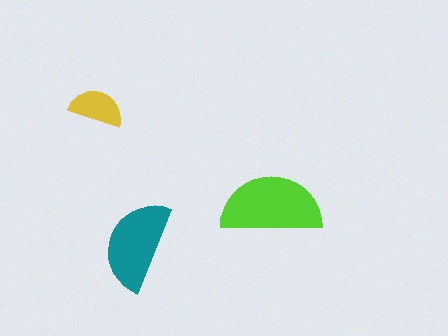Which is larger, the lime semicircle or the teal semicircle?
The lime one.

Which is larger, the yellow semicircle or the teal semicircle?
The teal one.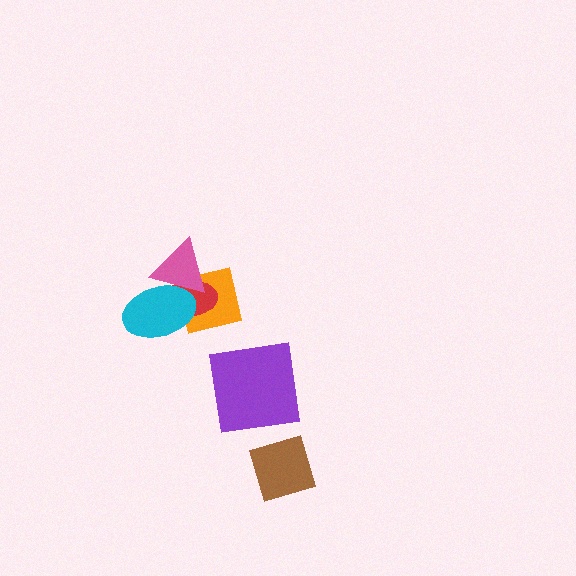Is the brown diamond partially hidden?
No, no other shape covers it.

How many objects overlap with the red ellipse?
3 objects overlap with the red ellipse.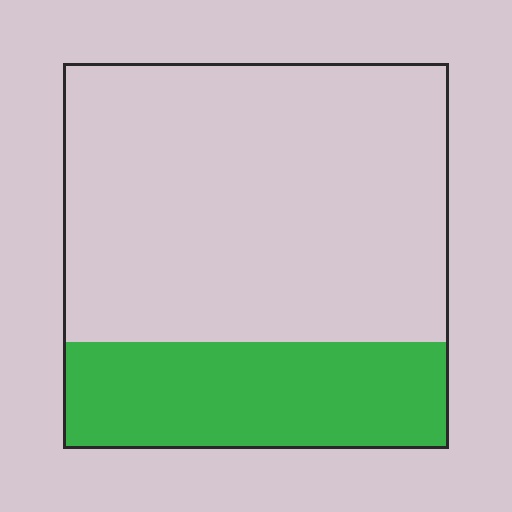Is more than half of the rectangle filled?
No.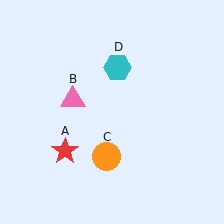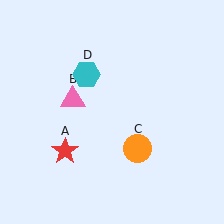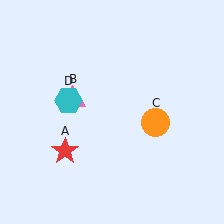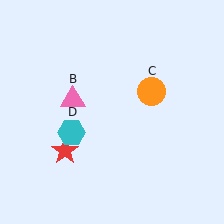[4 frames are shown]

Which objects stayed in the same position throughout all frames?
Red star (object A) and pink triangle (object B) remained stationary.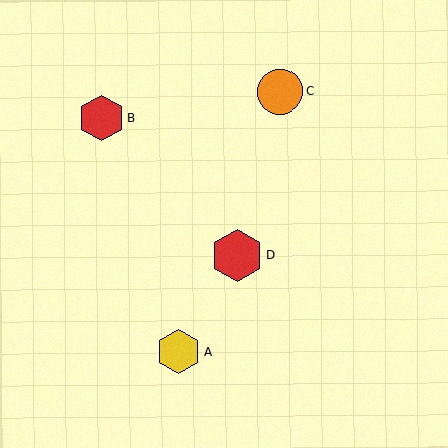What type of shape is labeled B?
Shape B is a red hexagon.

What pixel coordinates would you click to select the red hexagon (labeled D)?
Click at (237, 255) to select the red hexagon D.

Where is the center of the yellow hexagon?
The center of the yellow hexagon is at (179, 352).